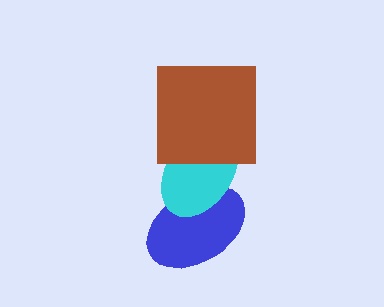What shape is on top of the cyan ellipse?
The brown square is on top of the cyan ellipse.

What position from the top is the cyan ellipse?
The cyan ellipse is 2nd from the top.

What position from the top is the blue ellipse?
The blue ellipse is 3rd from the top.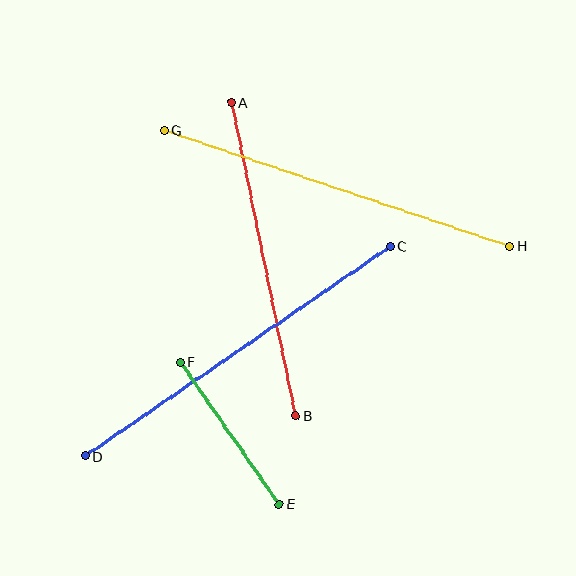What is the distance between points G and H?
The distance is approximately 364 pixels.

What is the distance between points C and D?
The distance is approximately 370 pixels.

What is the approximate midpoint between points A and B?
The midpoint is at approximately (264, 259) pixels.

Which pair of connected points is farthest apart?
Points C and D are farthest apart.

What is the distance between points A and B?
The distance is approximately 320 pixels.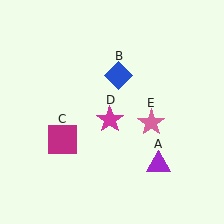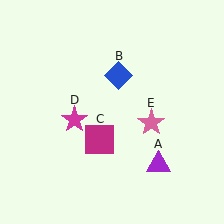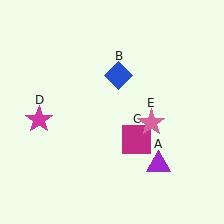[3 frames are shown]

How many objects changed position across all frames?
2 objects changed position: magenta square (object C), magenta star (object D).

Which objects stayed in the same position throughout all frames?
Purple triangle (object A) and blue diamond (object B) and pink star (object E) remained stationary.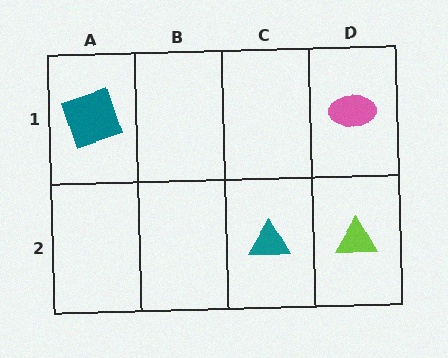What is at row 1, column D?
A pink ellipse.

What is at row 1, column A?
A teal square.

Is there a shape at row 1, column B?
No, that cell is empty.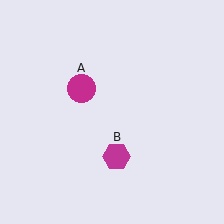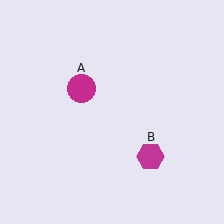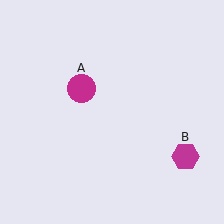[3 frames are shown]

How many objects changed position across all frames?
1 object changed position: magenta hexagon (object B).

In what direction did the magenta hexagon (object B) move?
The magenta hexagon (object B) moved right.